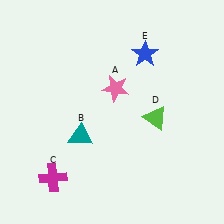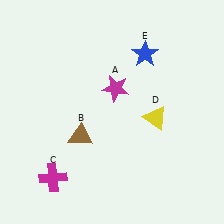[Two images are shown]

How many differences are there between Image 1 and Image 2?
There are 3 differences between the two images.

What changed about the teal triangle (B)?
In Image 1, B is teal. In Image 2, it changed to brown.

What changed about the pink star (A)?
In Image 1, A is pink. In Image 2, it changed to magenta.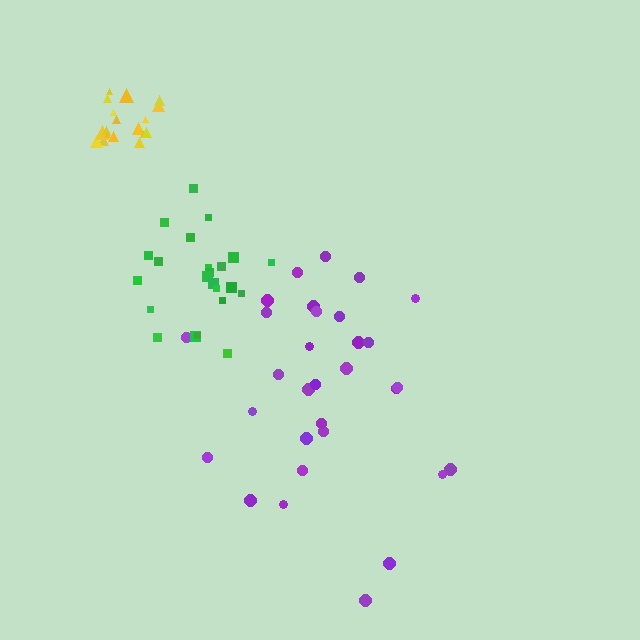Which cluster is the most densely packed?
Yellow.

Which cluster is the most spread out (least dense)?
Purple.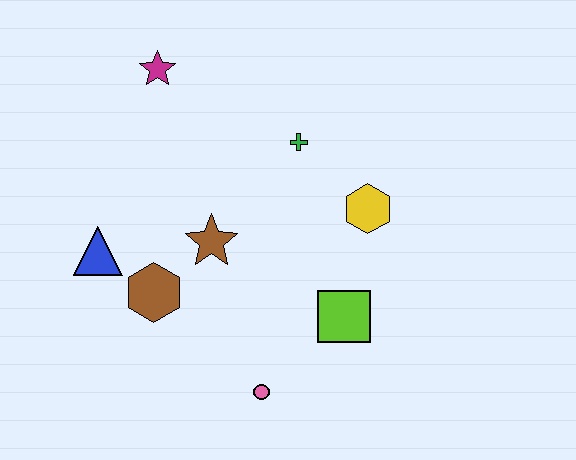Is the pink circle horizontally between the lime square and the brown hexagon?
Yes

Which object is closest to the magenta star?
The green cross is closest to the magenta star.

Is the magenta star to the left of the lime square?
Yes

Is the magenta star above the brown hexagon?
Yes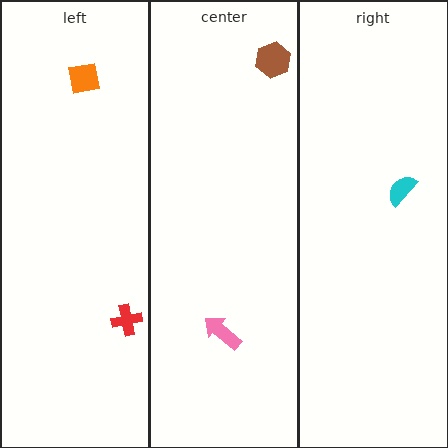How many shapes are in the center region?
2.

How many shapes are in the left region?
2.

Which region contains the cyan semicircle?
The right region.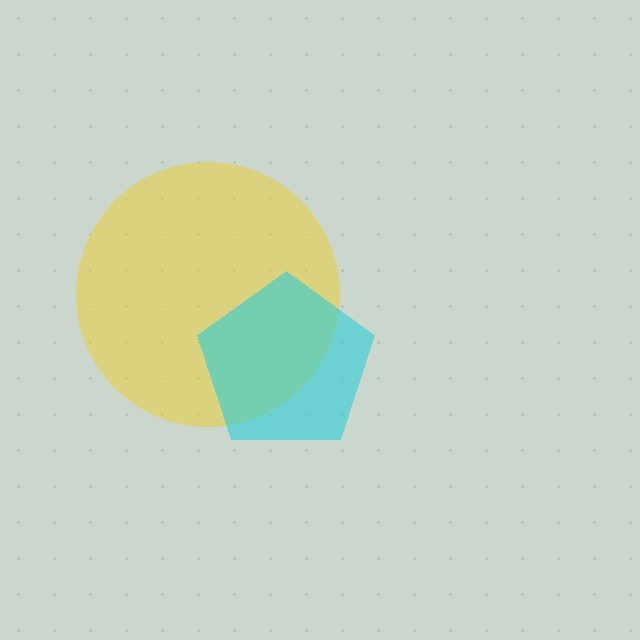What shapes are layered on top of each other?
The layered shapes are: a yellow circle, a cyan pentagon.